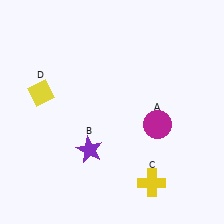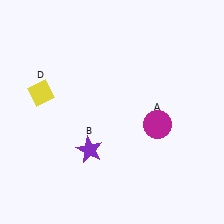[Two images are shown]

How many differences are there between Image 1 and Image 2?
There is 1 difference between the two images.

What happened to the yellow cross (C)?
The yellow cross (C) was removed in Image 2. It was in the bottom-right area of Image 1.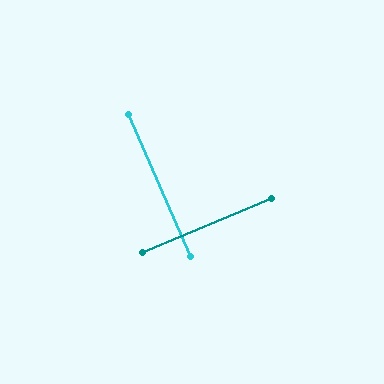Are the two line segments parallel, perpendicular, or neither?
Perpendicular — they meet at approximately 89°.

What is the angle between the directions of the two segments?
Approximately 89 degrees.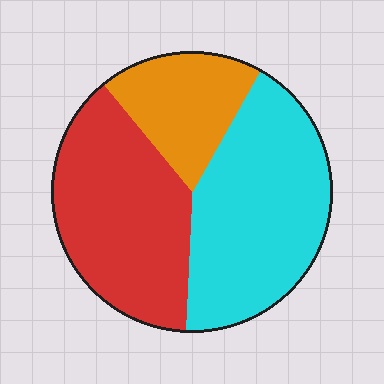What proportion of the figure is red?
Red takes up about three eighths (3/8) of the figure.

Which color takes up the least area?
Orange, at roughly 20%.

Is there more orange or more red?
Red.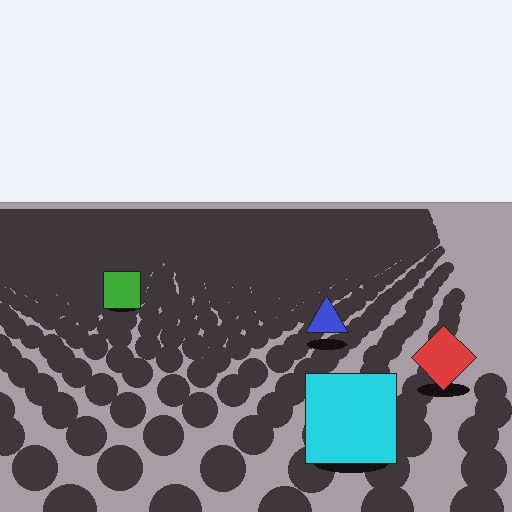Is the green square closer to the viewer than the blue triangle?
No. The blue triangle is closer — you can tell from the texture gradient: the ground texture is coarser near it.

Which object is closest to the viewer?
The cyan square is closest. The texture marks near it are larger and more spread out.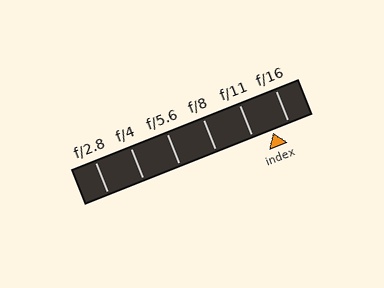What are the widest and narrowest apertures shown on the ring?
The widest aperture shown is f/2.8 and the narrowest is f/16.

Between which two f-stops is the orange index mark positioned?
The index mark is between f/11 and f/16.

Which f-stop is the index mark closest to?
The index mark is closest to f/16.